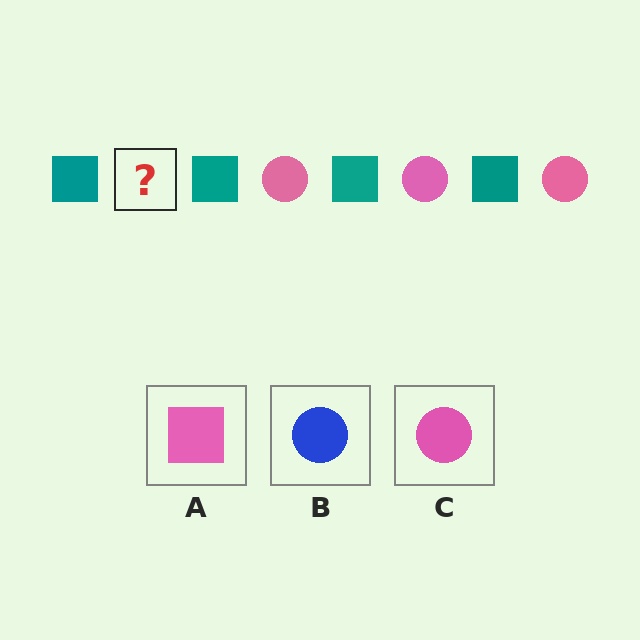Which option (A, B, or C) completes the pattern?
C.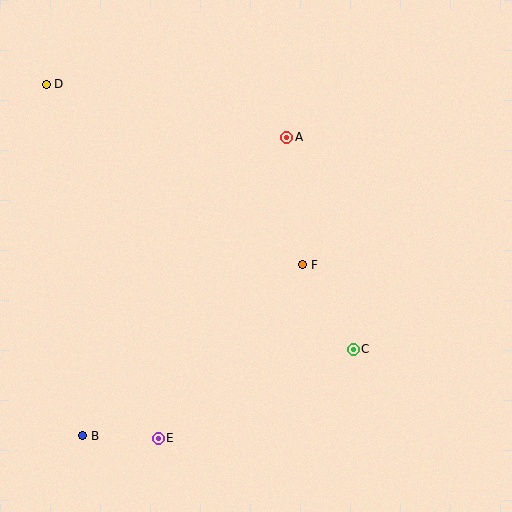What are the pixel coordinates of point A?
Point A is at (287, 137).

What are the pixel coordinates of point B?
Point B is at (83, 436).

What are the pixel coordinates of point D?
Point D is at (46, 84).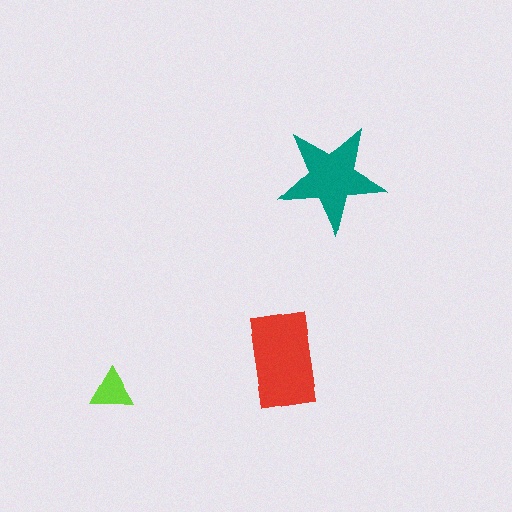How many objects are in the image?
There are 3 objects in the image.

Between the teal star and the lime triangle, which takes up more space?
The teal star.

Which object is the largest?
The red rectangle.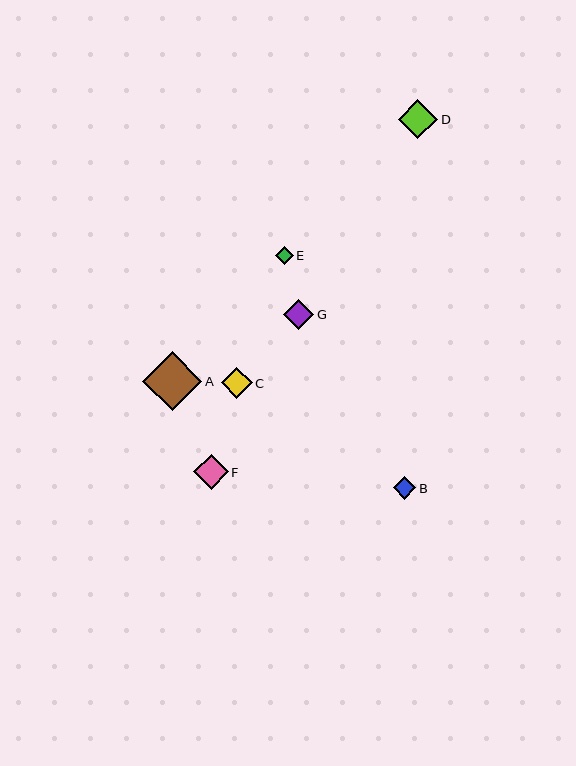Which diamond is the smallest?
Diamond E is the smallest with a size of approximately 18 pixels.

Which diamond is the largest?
Diamond A is the largest with a size of approximately 59 pixels.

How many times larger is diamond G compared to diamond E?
Diamond G is approximately 1.6 times the size of diamond E.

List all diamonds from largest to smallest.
From largest to smallest: A, D, F, C, G, B, E.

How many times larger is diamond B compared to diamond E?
Diamond B is approximately 1.3 times the size of diamond E.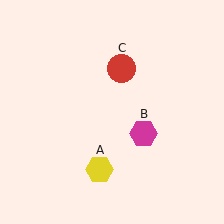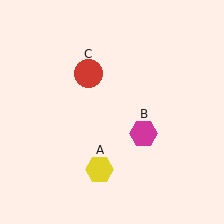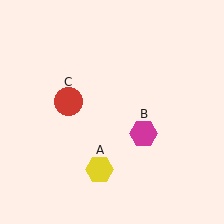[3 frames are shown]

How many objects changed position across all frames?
1 object changed position: red circle (object C).